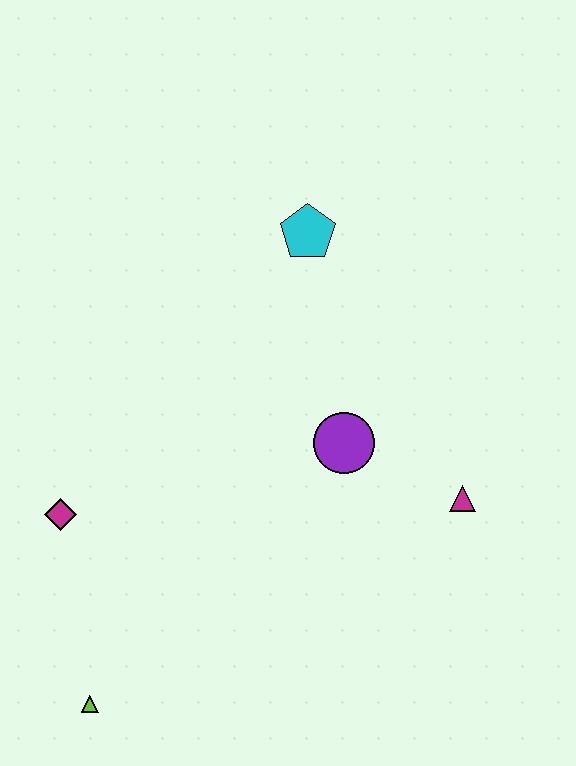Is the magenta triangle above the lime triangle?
Yes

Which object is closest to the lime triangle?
The magenta diamond is closest to the lime triangle.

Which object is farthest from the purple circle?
The lime triangle is farthest from the purple circle.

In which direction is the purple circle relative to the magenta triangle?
The purple circle is to the left of the magenta triangle.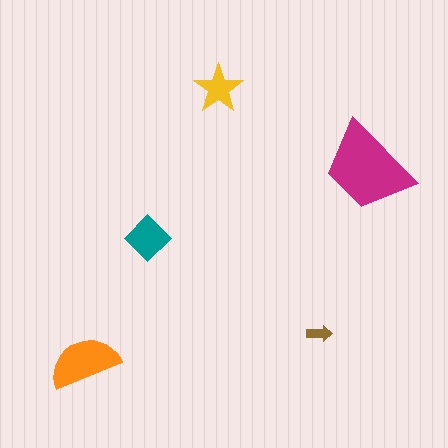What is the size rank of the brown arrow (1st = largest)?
5th.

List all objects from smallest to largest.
The brown arrow, the yellow star, the teal diamond, the orange semicircle, the magenta trapezoid.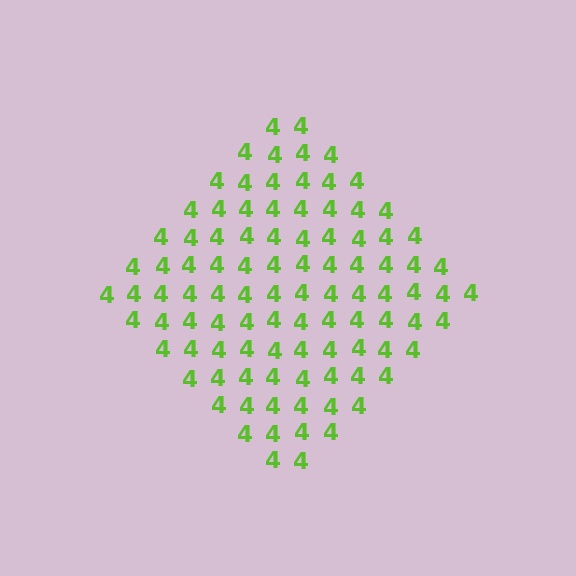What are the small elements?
The small elements are digit 4's.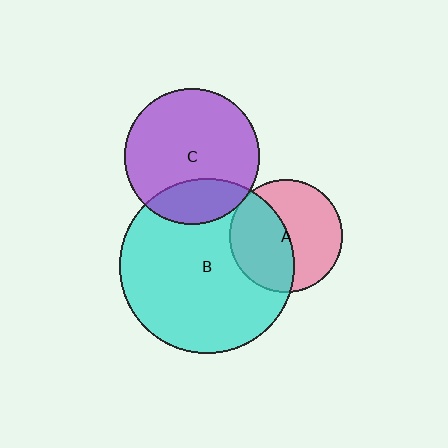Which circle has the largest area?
Circle B (cyan).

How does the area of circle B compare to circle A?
Approximately 2.4 times.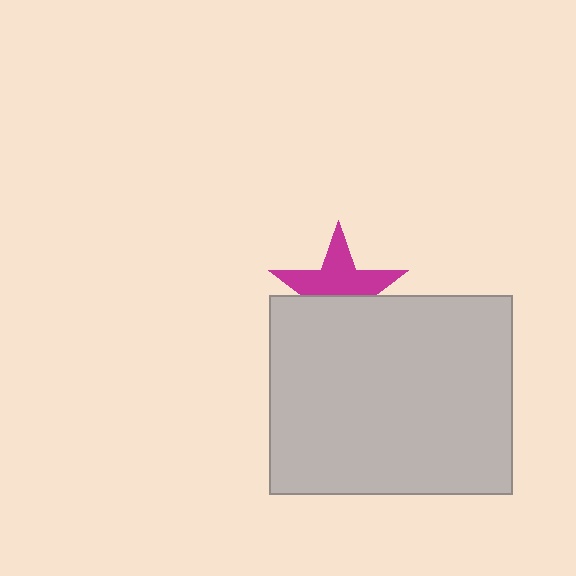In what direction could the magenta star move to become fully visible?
The magenta star could move up. That would shift it out from behind the light gray rectangle entirely.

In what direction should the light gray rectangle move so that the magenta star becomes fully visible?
The light gray rectangle should move down. That is the shortest direction to clear the overlap and leave the magenta star fully visible.